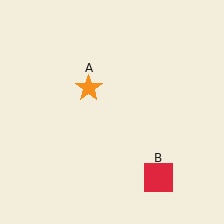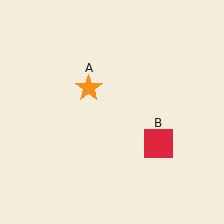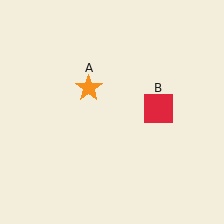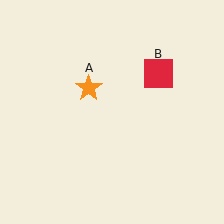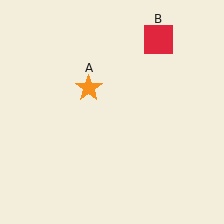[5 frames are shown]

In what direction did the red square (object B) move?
The red square (object B) moved up.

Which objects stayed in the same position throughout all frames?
Orange star (object A) remained stationary.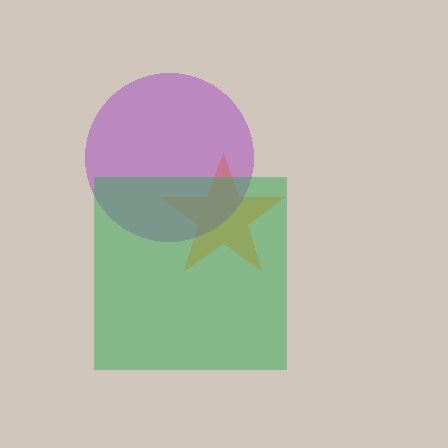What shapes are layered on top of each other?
The layered shapes are: an orange star, a purple circle, a green square.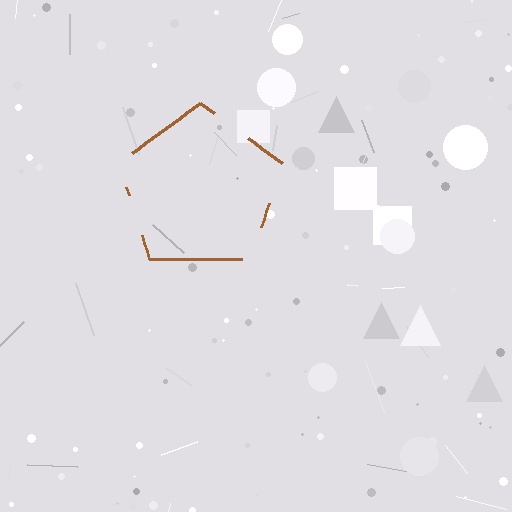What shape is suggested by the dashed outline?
The dashed outline suggests a pentagon.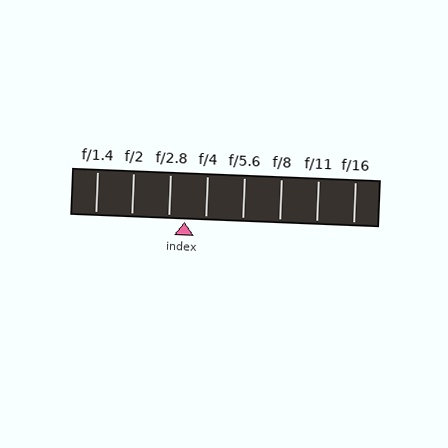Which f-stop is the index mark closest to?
The index mark is closest to f/2.8.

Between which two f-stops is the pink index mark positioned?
The index mark is between f/2.8 and f/4.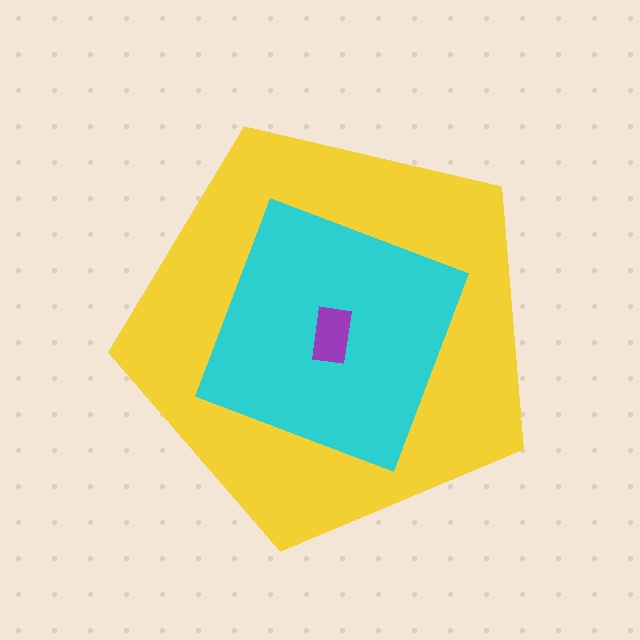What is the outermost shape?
The yellow pentagon.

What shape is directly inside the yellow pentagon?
The cyan square.